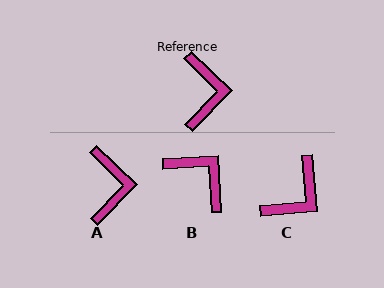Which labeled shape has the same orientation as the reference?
A.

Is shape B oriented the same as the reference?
No, it is off by about 47 degrees.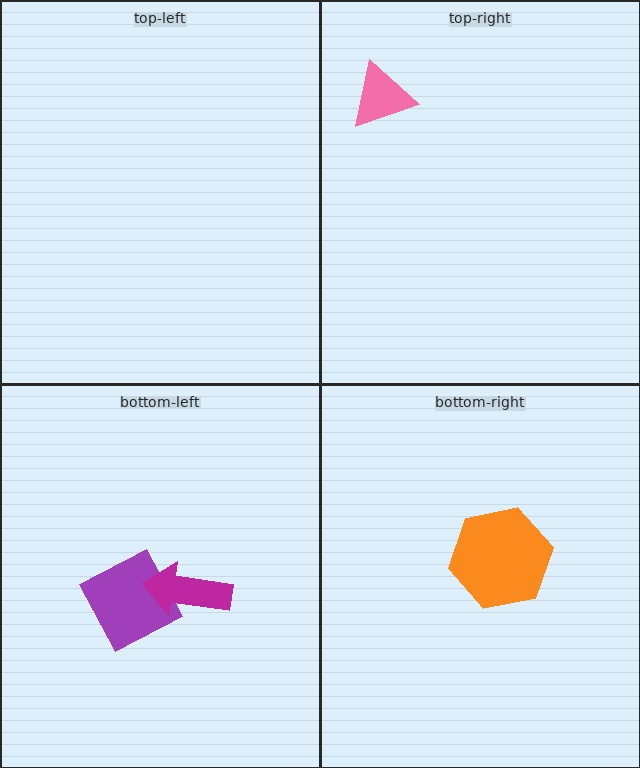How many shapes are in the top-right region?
1.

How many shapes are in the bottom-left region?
2.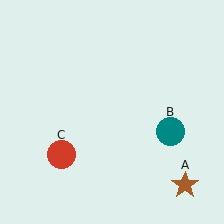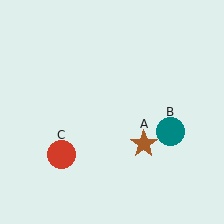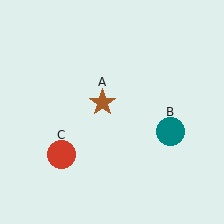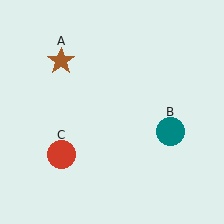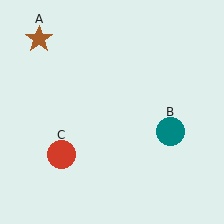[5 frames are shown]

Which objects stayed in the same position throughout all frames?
Teal circle (object B) and red circle (object C) remained stationary.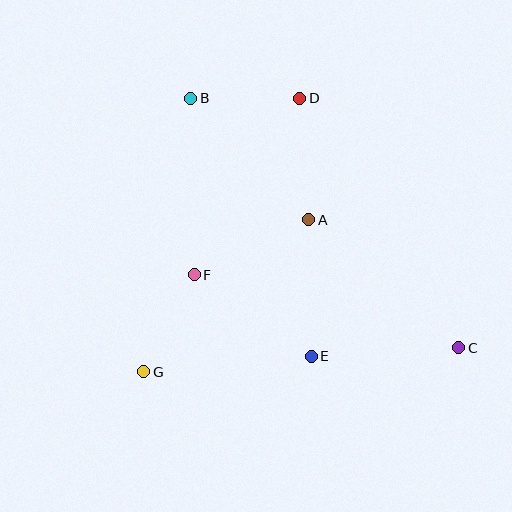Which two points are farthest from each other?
Points B and C are farthest from each other.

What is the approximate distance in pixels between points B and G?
The distance between B and G is approximately 278 pixels.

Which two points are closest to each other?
Points B and D are closest to each other.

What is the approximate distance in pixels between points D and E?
The distance between D and E is approximately 258 pixels.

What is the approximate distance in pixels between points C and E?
The distance between C and E is approximately 148 pixels.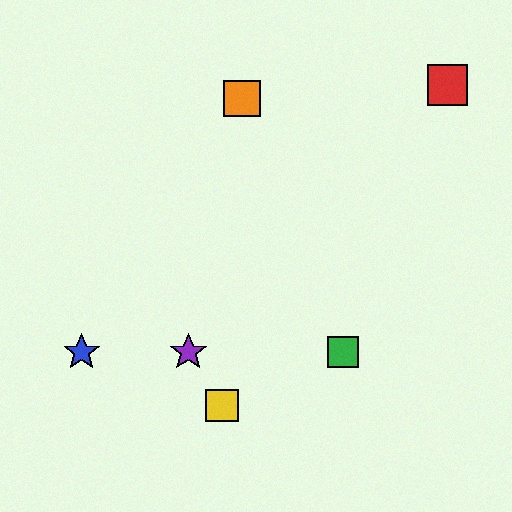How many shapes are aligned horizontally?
3 shapes (the blue star, the green square, the purple star) are aligned horizontally.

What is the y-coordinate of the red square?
The red square is at y≈85.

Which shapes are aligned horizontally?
The blue star, the green square, the purple star are aligned horizontally.